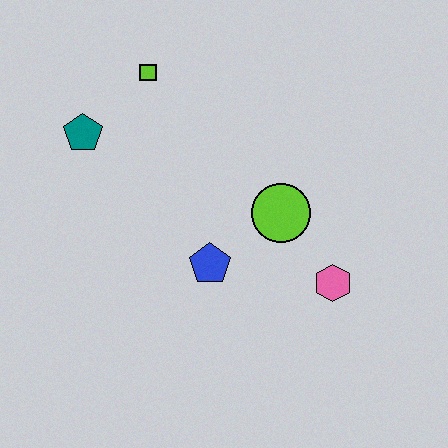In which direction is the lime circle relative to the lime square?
The lime circle is below the lime square.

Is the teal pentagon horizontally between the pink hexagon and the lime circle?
No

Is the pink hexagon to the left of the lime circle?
No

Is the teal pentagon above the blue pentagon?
Yes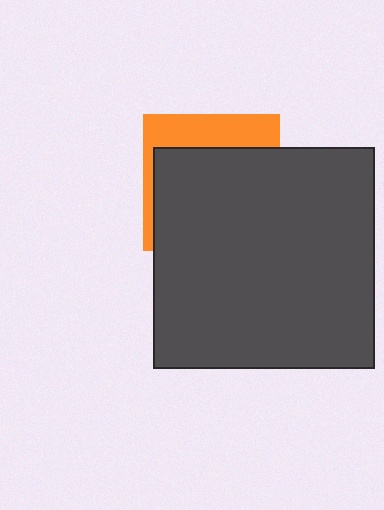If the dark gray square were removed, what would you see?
You would see the complete orange square.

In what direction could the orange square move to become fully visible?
The orange square could move up. That would shift it out from behind the dark gray square entirely.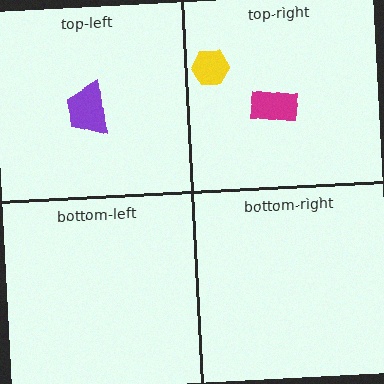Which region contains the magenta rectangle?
The top-right region.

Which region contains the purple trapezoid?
The top-left region.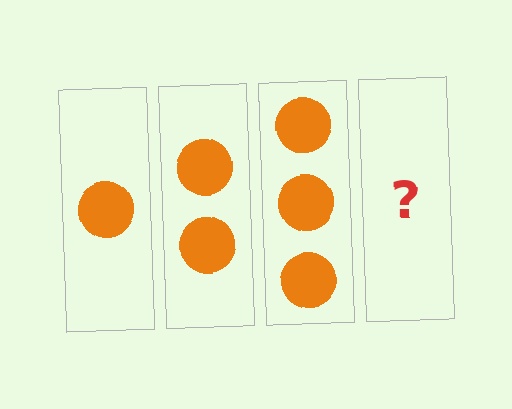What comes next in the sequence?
The next element should be 4 circles.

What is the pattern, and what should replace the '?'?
The pattern is that each step adds one more circle. The '?' should be 4 circles.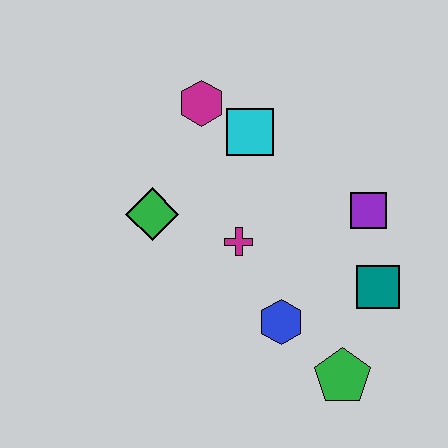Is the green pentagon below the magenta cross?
Yes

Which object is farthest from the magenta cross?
The green pentagon is farthest from the magenta cross.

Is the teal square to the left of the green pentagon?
No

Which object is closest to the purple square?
The teal square is closest to the purple square.